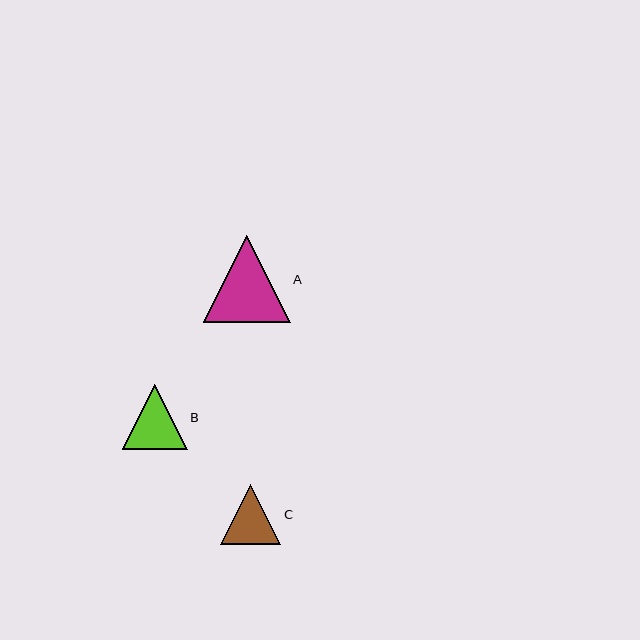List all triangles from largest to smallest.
From largest to smallest: A, B, C.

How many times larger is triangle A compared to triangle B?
Triangle A is approximately 1.3 times the size of triangle B.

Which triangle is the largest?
Triangle A is the largest with a size of approximately 87 pixels.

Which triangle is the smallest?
Triangle C is the smallest with a size of approximately 60 pixels.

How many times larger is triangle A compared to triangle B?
Triangle A is approximately 1.3 times the size of triangle B.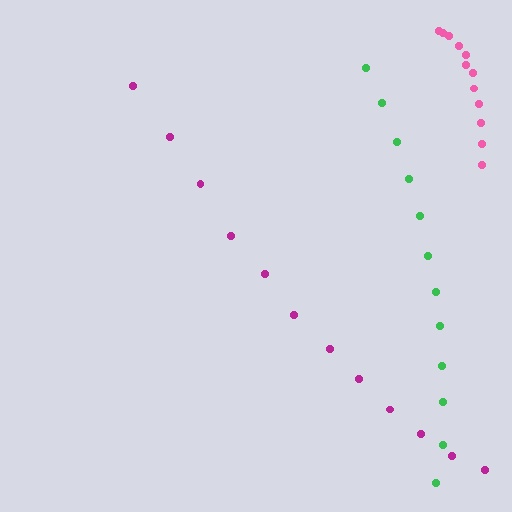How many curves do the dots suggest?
There are 3 distinct paths.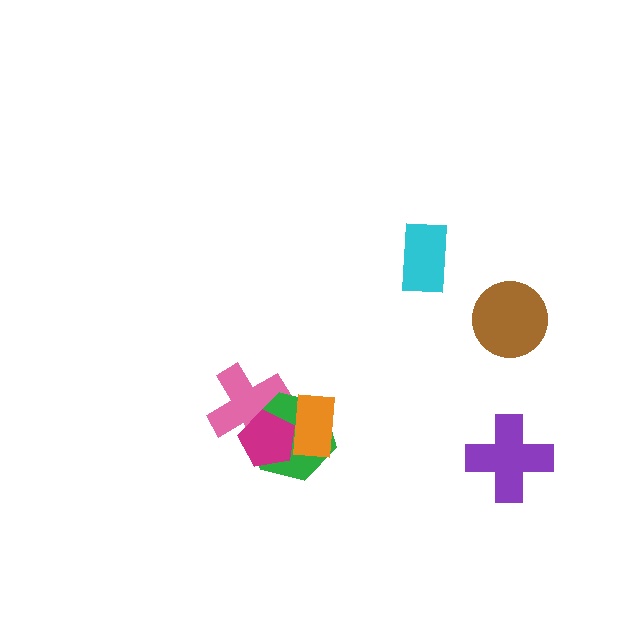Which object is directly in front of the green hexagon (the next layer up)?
The orange rectangle is directly in front of the green hexagon.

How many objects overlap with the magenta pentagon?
3 objects overlap with the magenta pentagon.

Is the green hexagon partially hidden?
Yes, it is partially covered by another shape.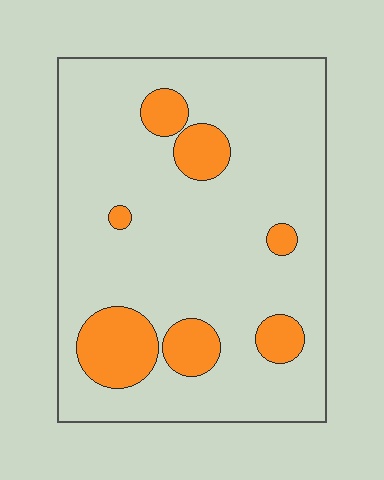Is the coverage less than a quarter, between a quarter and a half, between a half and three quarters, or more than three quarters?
Less than a quarter.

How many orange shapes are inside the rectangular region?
7.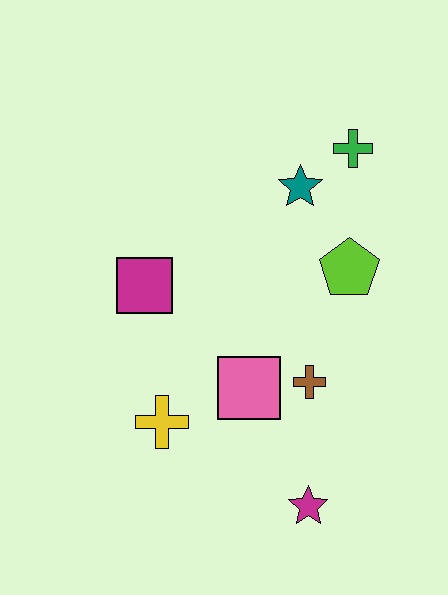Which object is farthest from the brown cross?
The green cross is farthest from the brown cross.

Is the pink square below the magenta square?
Yes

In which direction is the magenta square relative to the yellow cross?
The magenta square is above the yellow cross.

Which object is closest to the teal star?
The green cross is closest to the teal star.